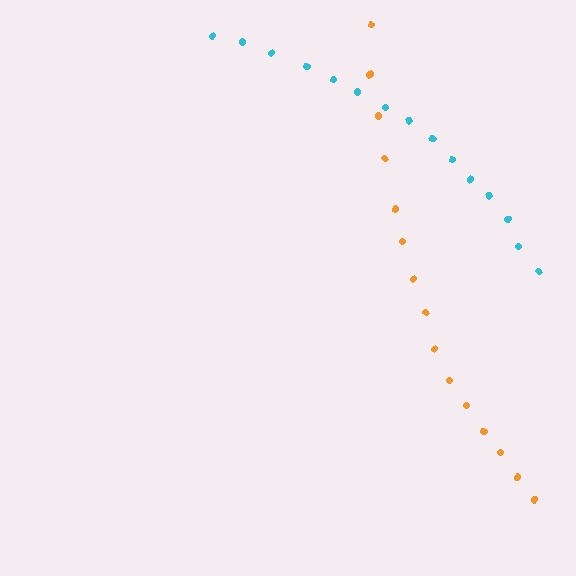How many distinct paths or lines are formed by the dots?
There are 2 distinct paths.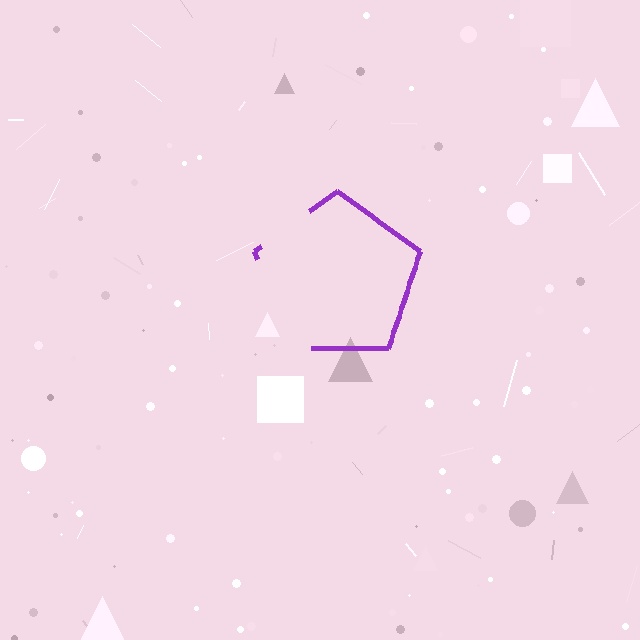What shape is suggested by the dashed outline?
The dashed outline suggests a pentagon.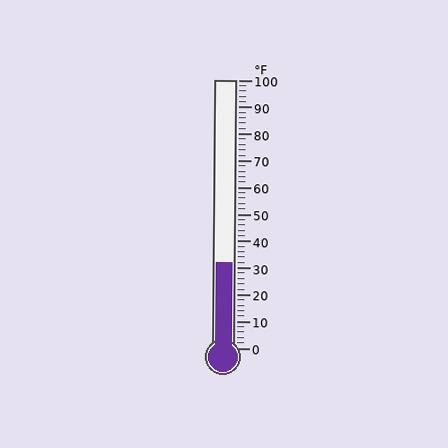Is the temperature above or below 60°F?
The temperature is below 60°F.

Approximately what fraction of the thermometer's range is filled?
The thermometer is filled to approximately 30% of its range.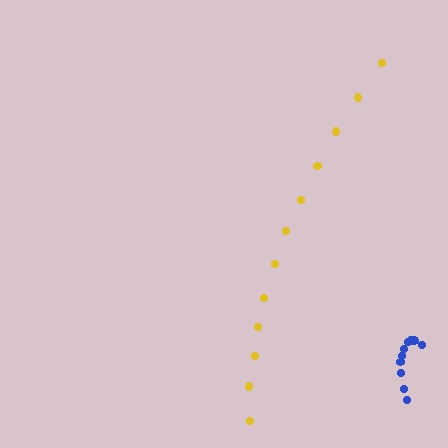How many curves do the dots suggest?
There are 2 distinct paths.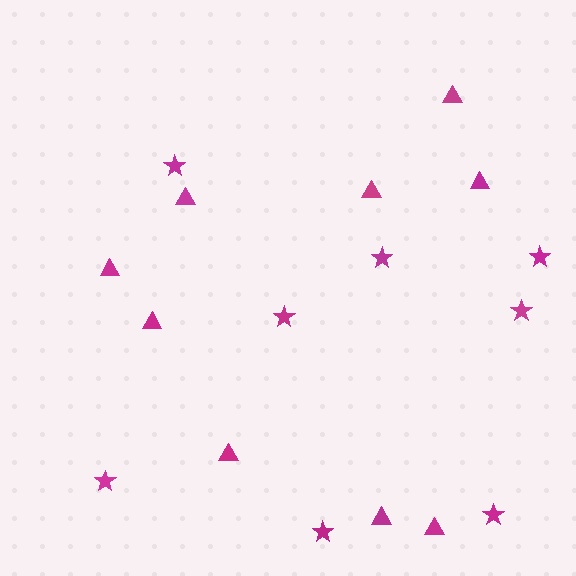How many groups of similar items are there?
There are 2 groups: one group of stars (8) and one group of triangles (9).